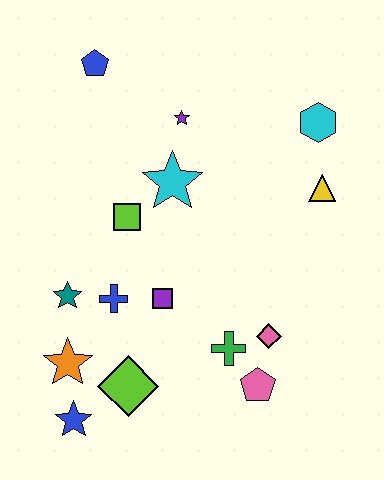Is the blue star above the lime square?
No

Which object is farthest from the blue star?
The cyan hexagon is farthest from the blue star.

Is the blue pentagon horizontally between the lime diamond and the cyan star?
No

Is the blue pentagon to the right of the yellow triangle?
No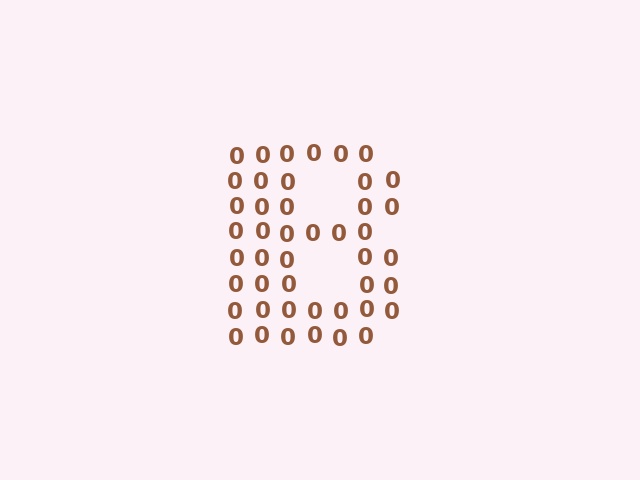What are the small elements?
The small elements are digit 0's.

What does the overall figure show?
The overall figure shows the letter B.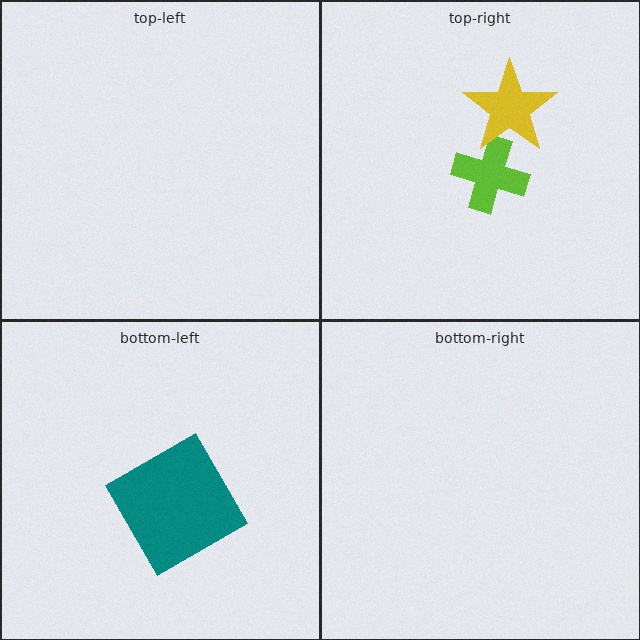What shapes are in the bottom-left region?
The teal square.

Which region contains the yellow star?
The top-right region.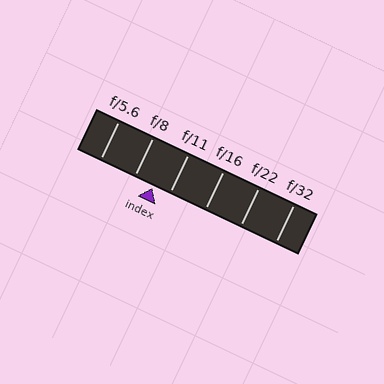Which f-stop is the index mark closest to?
The index mark is closest to f/11.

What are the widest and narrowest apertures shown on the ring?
The widest aperture shown is f/5.6 and the narrowest is f/32.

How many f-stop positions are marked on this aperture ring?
There are 6 f-stop positions marked.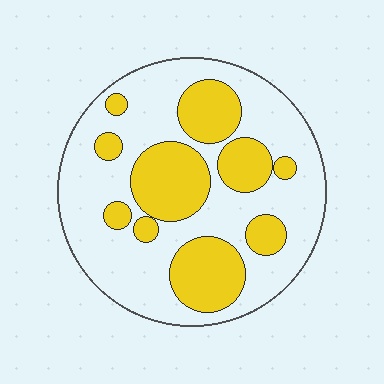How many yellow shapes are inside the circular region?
10.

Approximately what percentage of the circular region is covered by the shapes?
Approximately 35%.